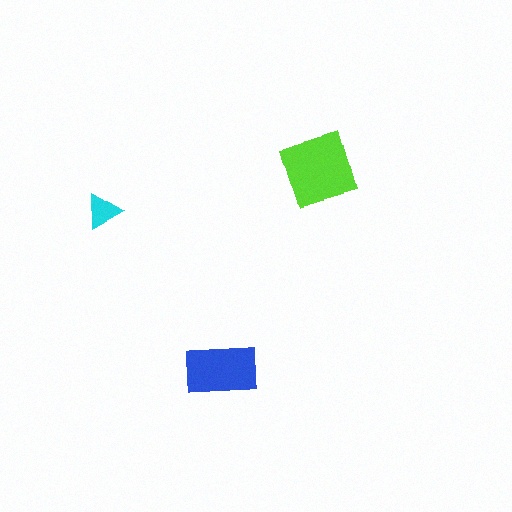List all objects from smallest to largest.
The cyan triangle, the blue rectangle, the lime diamond.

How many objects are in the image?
There are 3 objects in the image.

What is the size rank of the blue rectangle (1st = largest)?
2nd.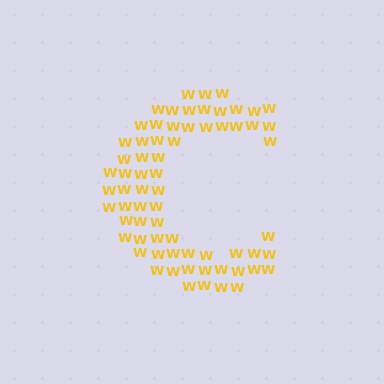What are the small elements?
The small elements are letter W's.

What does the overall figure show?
The overall figure shows the letter C.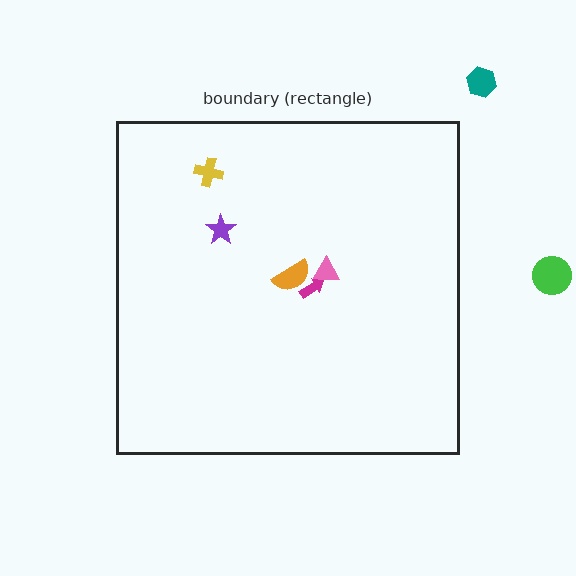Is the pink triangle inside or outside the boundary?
Inside.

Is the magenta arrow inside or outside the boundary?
Inside.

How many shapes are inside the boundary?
5 inside, 2 outside.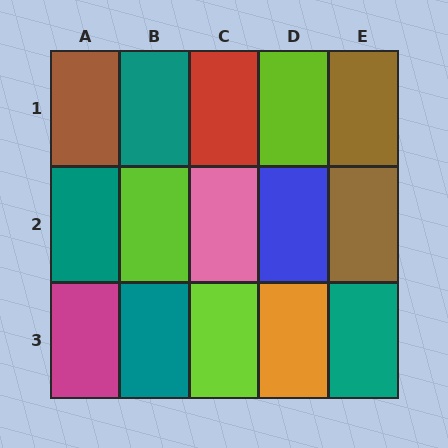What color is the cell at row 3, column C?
Lime.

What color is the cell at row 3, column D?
Orange.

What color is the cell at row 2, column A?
Teal.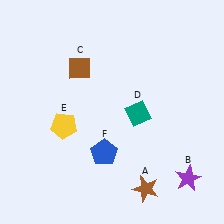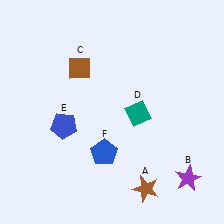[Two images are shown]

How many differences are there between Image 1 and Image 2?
There is 1 difference between the two images.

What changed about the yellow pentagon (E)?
In Image 1, E is yellow. In Image 2, it changed to blue.